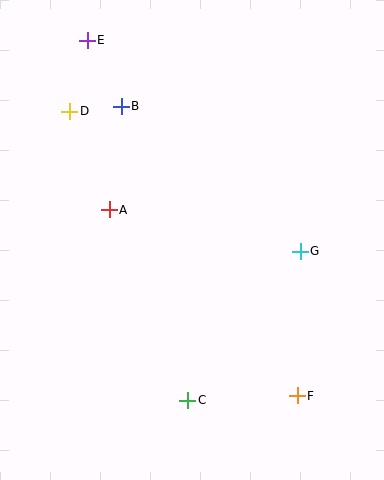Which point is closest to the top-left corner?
Point E is closest to the top-left corner.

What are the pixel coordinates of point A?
Point A is at (109, 210).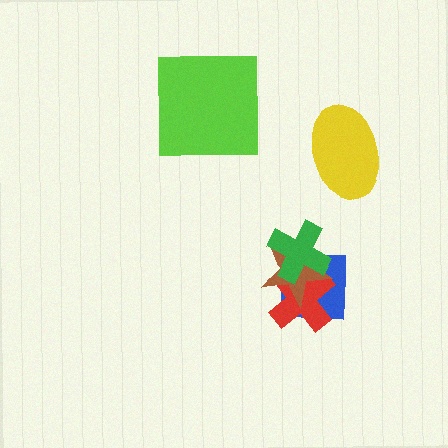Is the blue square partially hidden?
Yes, it is partially covered by another shape.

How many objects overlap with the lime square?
0 objects overlap with the lime square.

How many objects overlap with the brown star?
3 objects overlap with the brown star.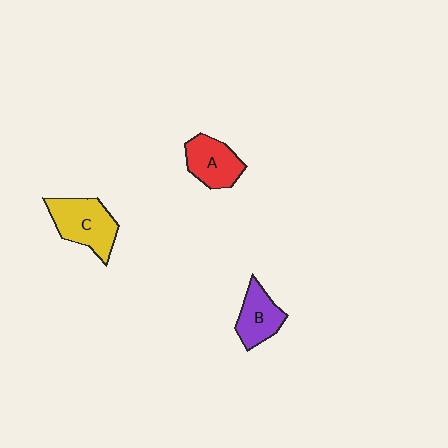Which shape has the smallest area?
Shape B (purple).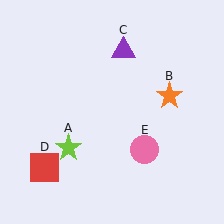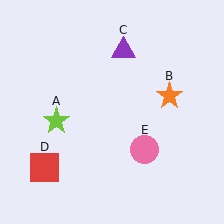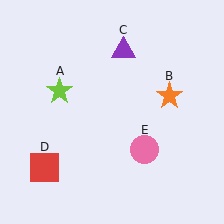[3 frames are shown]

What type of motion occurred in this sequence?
The lime star (object A) rotated clockwise around the center of the scene.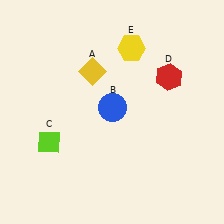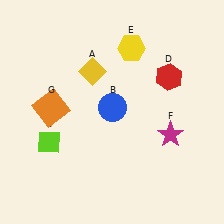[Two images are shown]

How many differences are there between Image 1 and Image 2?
There are 2 differences between the two images.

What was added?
A magenta star (F), an orange square (G) were added in Image 2.